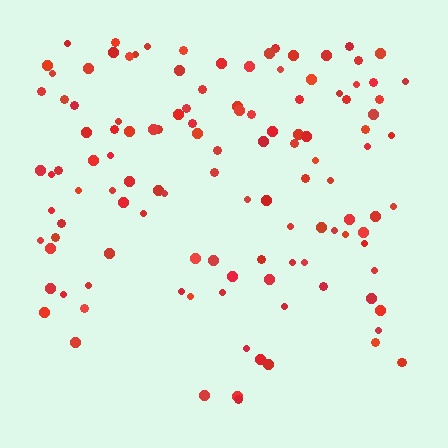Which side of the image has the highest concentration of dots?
The top.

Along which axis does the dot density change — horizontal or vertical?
Vertical.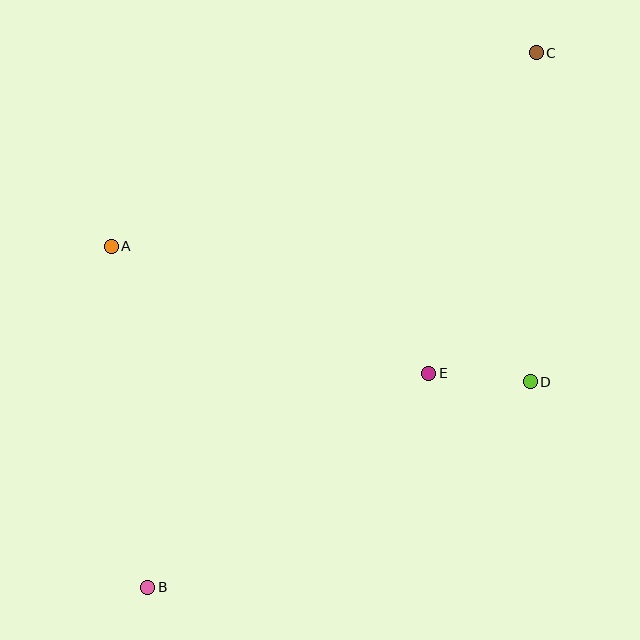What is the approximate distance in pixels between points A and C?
The distance between A and C is approximately 468 pixels.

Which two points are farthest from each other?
Points B and C are farthest from each other.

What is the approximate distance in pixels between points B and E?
The distance between B and E is approximately 354 pixels.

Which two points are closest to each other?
Points D and E are closest to each other.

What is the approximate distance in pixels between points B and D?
The distance between B and D is approximately 435 pixels.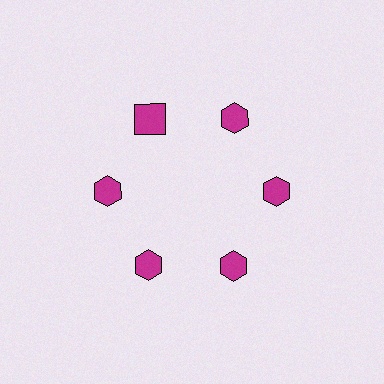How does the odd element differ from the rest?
It has a different shape: square instead of hexagon.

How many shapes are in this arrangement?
There are 6 shapes arranged in a ring pattern.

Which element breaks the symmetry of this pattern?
The magenta square at roughly the 11 o'clock position breaks the symmetry. All other shapes are magenta hexagons.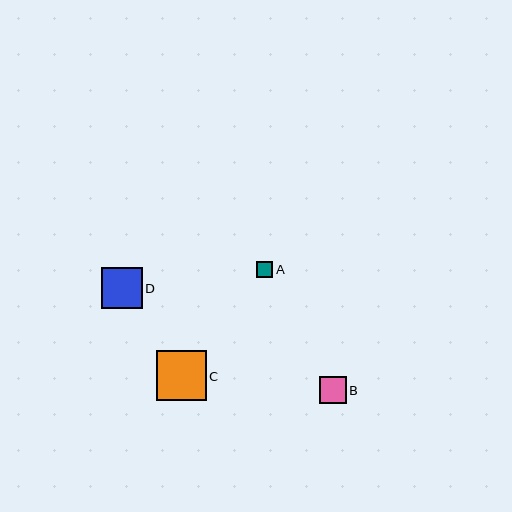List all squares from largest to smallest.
From largest to smallest: C, D, B, A.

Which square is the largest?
Square C is the largest with a size of approximately 49 pixels.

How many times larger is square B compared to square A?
Square B is approximately 1.6 times the size of square A.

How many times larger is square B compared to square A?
Square B is approximately 1.6 times the size of square A.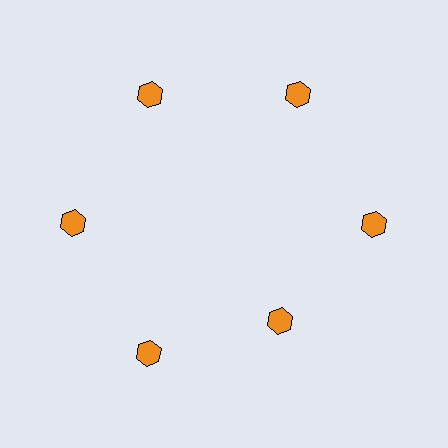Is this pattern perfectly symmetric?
No. The 6 orange hexagons are arranged in a ring, but one element near the 5 o'clock position is pulled inward toward the center, breaking the 6-fold rotational symmetry.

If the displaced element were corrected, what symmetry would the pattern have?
It would have 6-fold rotational symmetry — the pattern would map onto itself every 60 degrees.